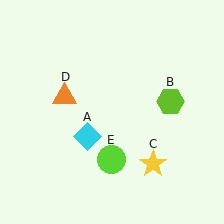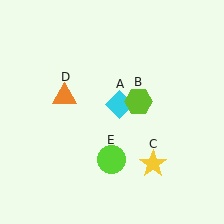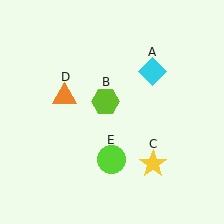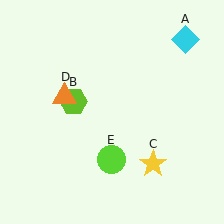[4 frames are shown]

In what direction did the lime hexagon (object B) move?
The lime hexagon (object B) moved left.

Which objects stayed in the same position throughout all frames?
Yellow star (object C) and orange triangle (object D) and lime circle (object E) remained stationary.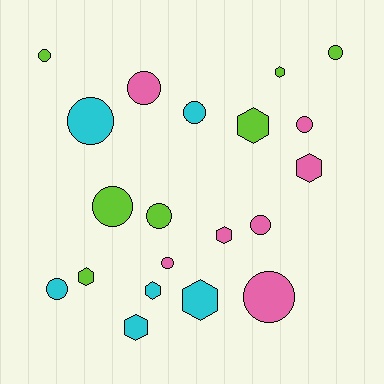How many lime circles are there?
There are 4 lime circles.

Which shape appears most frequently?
Circle, with 12 objects.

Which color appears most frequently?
Pink, with 7 objects.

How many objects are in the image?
There are 20 objects.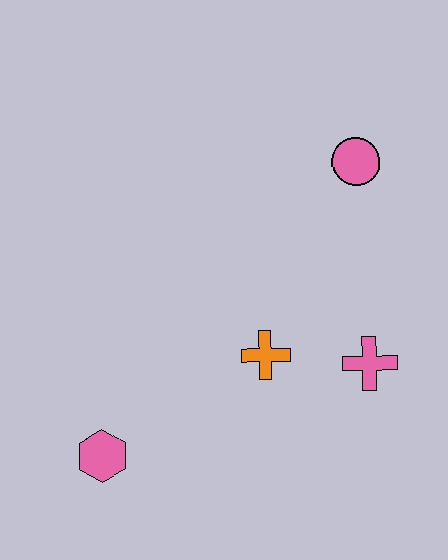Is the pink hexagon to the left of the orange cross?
Yes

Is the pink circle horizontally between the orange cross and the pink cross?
Yes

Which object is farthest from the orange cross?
The pink circle is farthest from the orange cross.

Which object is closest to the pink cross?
The orange cross is closest to the pink cross.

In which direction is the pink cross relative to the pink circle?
The pink cross is below the pink circle.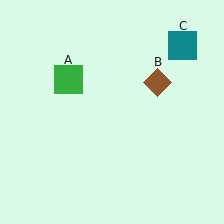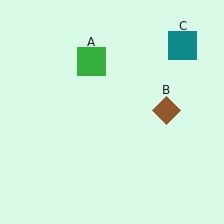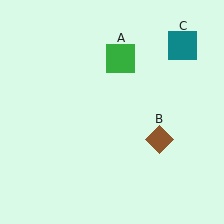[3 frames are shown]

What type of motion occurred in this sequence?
The green square (object A), brown diamond (object B) rotated clockwise around the center of the scene.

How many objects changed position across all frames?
2 objects changed position: green square (object A), brown diamond (object B).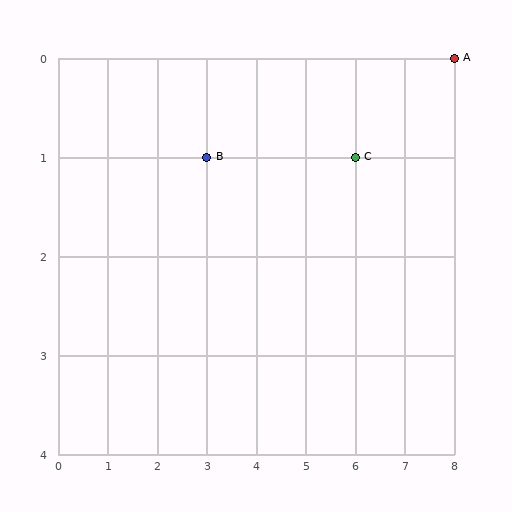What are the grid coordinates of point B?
Point B is at grid coordinates (3, 1).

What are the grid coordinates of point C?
Point C is at grid coordinates (6, 1).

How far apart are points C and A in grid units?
Points C and A are 2 columns and 1 row apart (about 2.2 grid units diagonally).